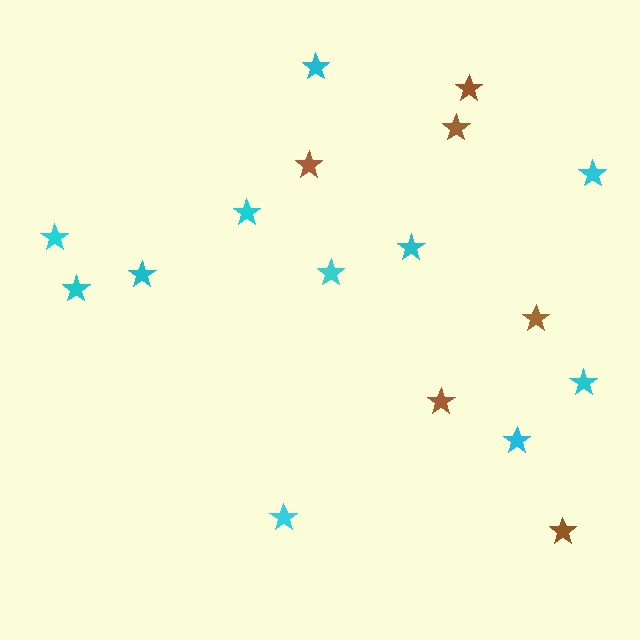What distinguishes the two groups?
There are 2 groups: one group of cyan stars (11) and one group of brown stars (6).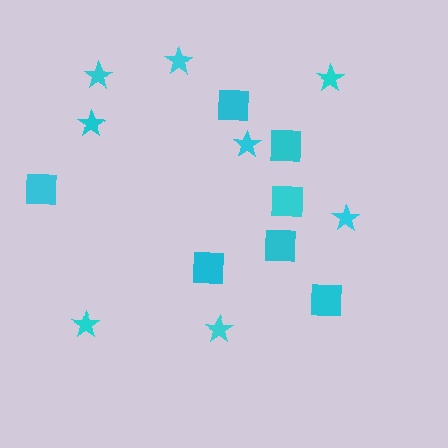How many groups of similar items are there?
There are 2 groups: one group of squares (7) and one group of stars (8).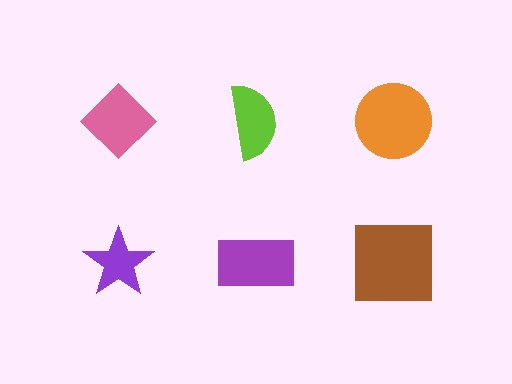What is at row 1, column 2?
A lime semicircle.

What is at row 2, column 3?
A brown square.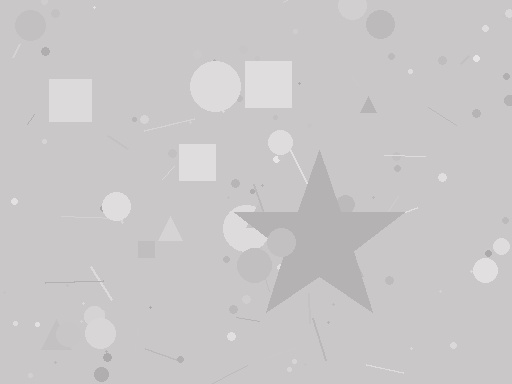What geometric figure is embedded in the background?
A star is embedded in the background.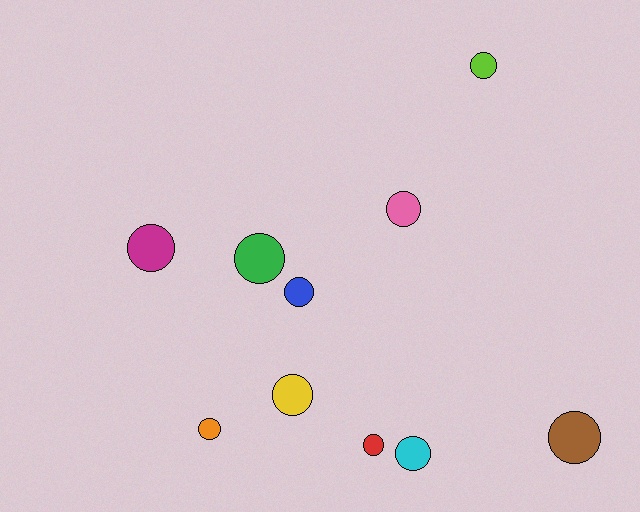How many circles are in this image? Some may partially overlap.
There are 10 circles.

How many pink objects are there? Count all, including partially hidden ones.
There is 1 pink object.